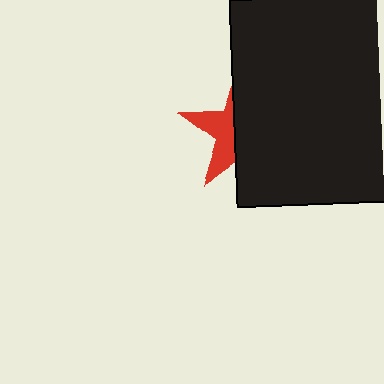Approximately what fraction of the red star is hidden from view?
Roughly 63% of the red star is hidden behind the black rectangle.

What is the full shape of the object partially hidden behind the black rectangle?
The partially hidden object is a red star.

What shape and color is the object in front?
The object in front is a black rectangle.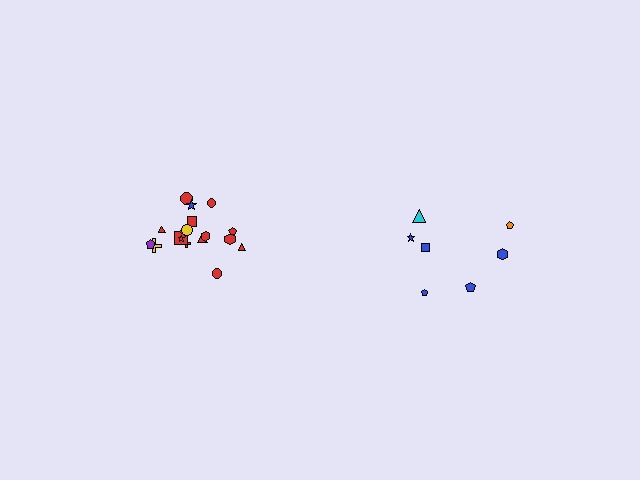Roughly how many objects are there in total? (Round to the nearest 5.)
Roughly 25 objects in total.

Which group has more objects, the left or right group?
The left group.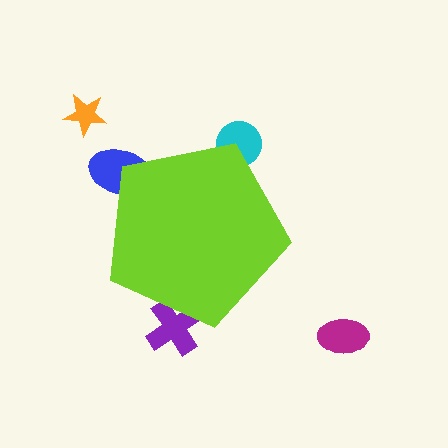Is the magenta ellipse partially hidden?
No, the magenta ellipse is fully visible.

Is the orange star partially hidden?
No, the orange star is fully visible.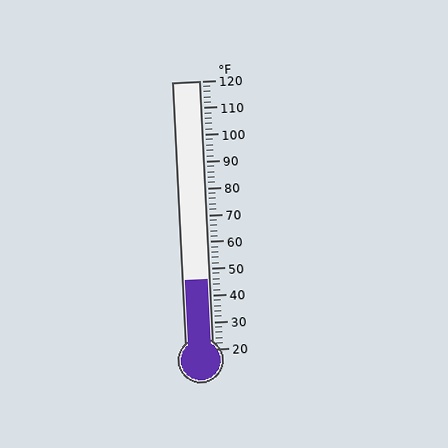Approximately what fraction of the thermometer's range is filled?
The thermometer is filled to approximately 25% of its range.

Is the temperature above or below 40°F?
The temperature is above 40°F.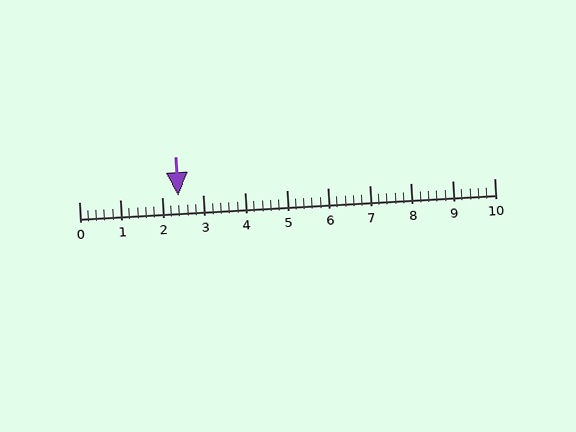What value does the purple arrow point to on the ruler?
The purple arrow points to approximately 2.4.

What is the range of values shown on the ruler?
The ruler shows values from 0 to 10.